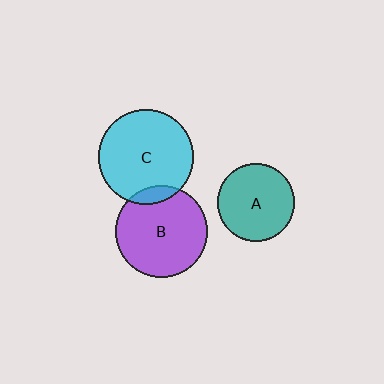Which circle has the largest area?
Circle C (cyan).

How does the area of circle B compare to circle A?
Approximately 1.4 times.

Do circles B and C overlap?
Yes.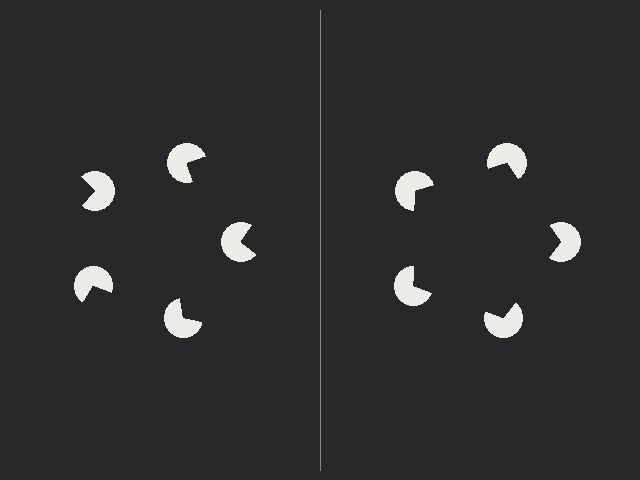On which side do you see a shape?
An illusory pentagon appears on the right side. On the left side the wedge cuts are rotated, so no coherent shape forms.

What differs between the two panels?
The pac-man discs are positioned identically on both sides; only the wedge orientations differ. On the right they align to a pentagon; on the left they are misaligned.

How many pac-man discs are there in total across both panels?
10 — 5 on each side.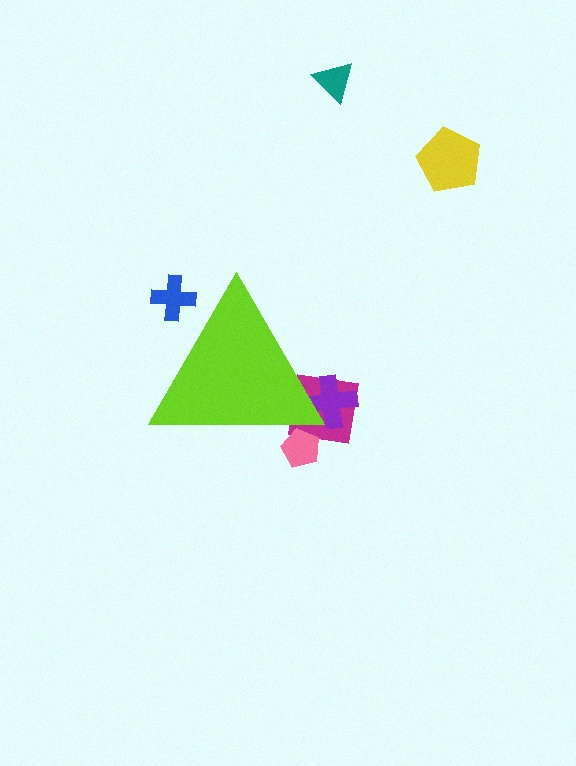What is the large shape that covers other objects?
A lime triangle.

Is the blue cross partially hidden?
Yes, the blue cross is partially hidden behind the lime triangle.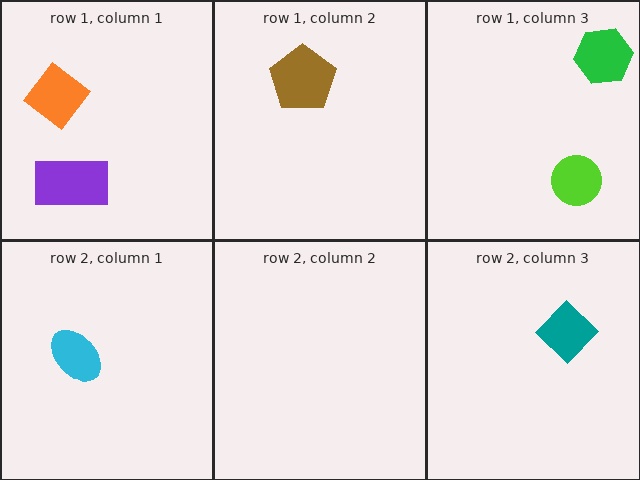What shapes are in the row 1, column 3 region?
The lime circle, the green hexagon.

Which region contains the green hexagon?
The row 1, column 3 region.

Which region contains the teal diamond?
The row 2, column 3 region.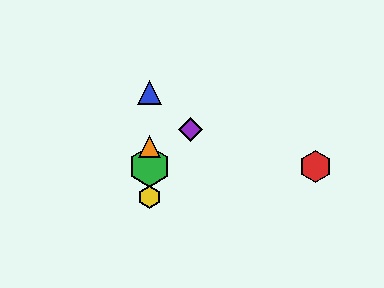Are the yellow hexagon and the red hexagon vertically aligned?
No, the yellow hexagon is at x≈150 and the red hexagon is at x≈316.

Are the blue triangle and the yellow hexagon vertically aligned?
Yes, both are at x≈150.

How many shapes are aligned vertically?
4 shapes (the blue triangle, the green hexagon, the yellow hexagon, the orange triangle) are aligned vertically.